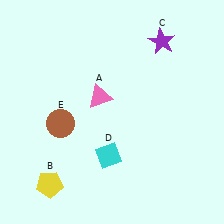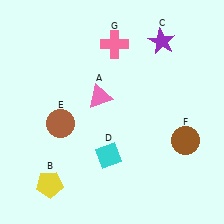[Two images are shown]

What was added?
A brown circle (F), a pink cross (G) were added in Image 2.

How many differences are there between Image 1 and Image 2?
There are 2 differences between the two images.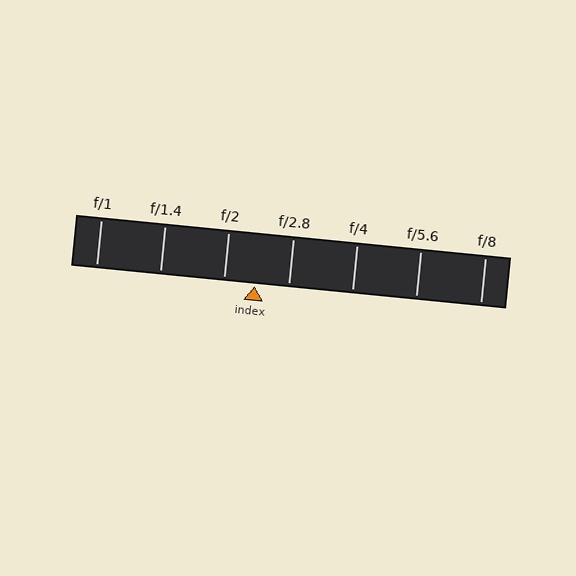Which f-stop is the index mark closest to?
The index mark is closest to f/2.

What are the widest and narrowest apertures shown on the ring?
The widest aperture shown is f/1 and the narrowest is f/8.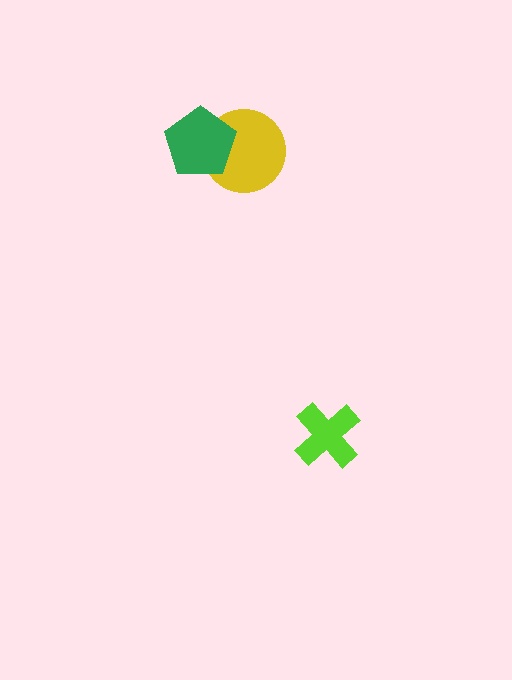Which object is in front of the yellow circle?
The green pentagon is in front of the yellow circle.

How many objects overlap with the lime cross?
0 objects overlap with the lime cross.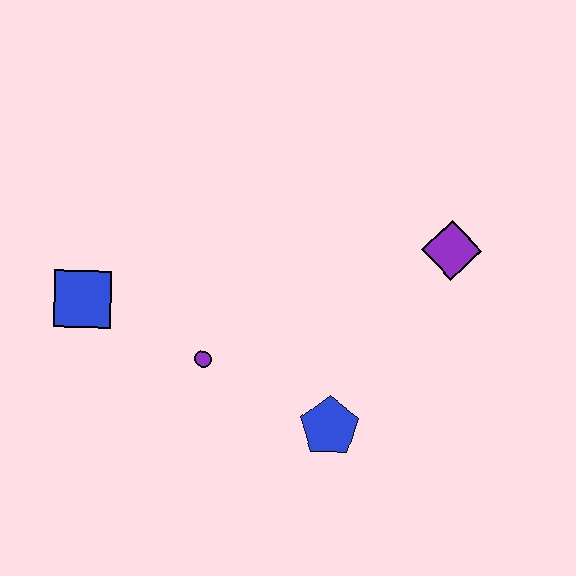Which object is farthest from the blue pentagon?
The blue square is farthest from the blue pentagon.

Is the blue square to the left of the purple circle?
Yes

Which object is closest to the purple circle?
The blue square is closest to the purple circle.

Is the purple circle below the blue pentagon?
No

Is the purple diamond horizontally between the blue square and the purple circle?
No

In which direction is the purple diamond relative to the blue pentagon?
The purple diamond is above the blue pentagon.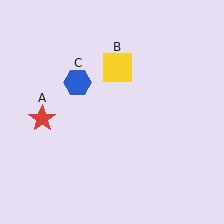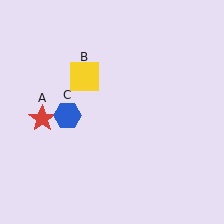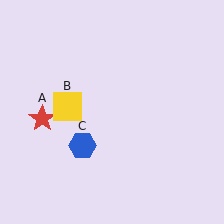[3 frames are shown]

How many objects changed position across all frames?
2 objects changed position: yellow square (object B), blue hexagon (object C).